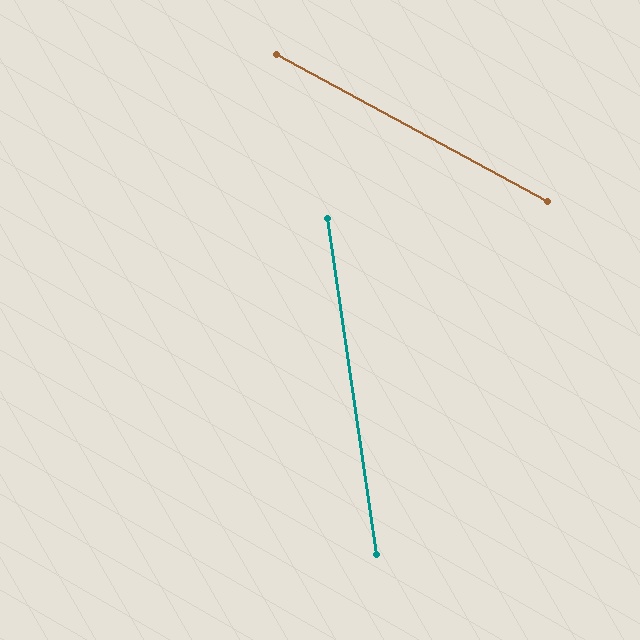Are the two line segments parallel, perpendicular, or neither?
Neither parallel nor perpendicular — they differ by about 53°.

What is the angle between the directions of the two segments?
Approximately 53 degrees.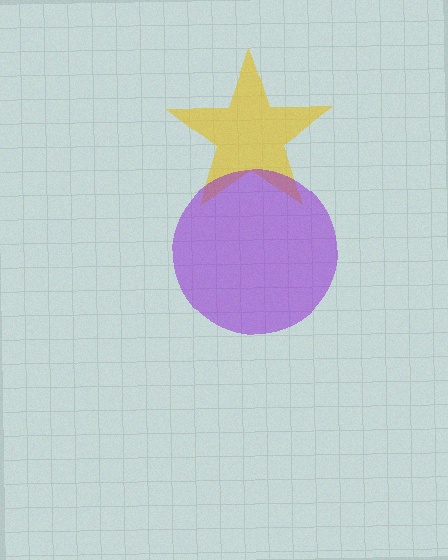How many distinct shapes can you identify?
There are 2 distinct shapes: a yellow star, a purple circle.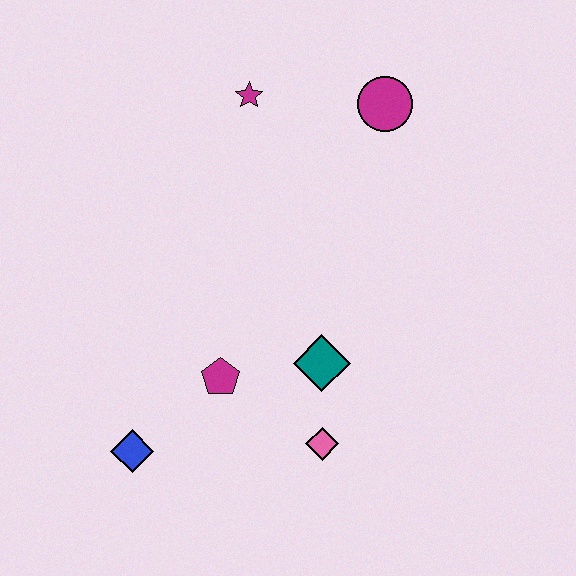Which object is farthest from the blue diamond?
The magenta circle is farthest from the blue diamond.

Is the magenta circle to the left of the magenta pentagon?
No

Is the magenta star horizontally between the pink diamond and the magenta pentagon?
Yes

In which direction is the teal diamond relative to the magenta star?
The teal diamond is below the magenta star.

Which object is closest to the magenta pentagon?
The teal diamond is closest to the magenta pentagon.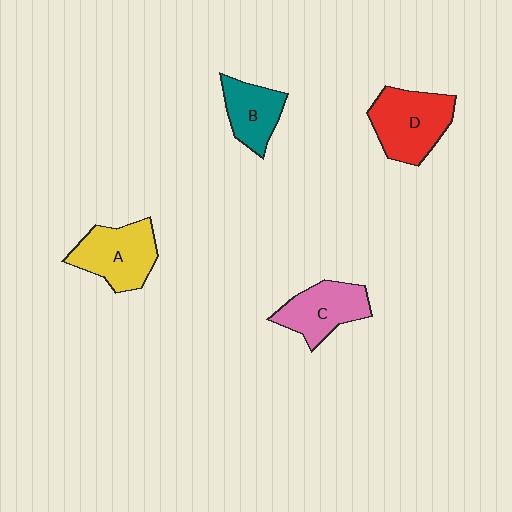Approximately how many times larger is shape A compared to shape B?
Approximately 1.4 times.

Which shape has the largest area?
Shape D (red).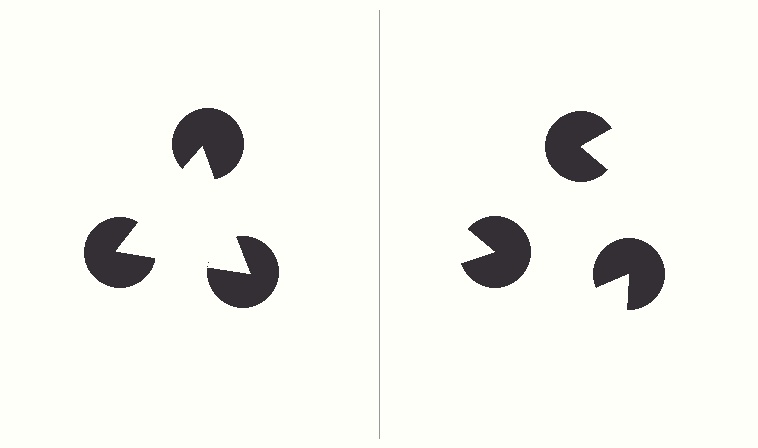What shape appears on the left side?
An illusory triangle.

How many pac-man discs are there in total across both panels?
6 — 3 on each side.